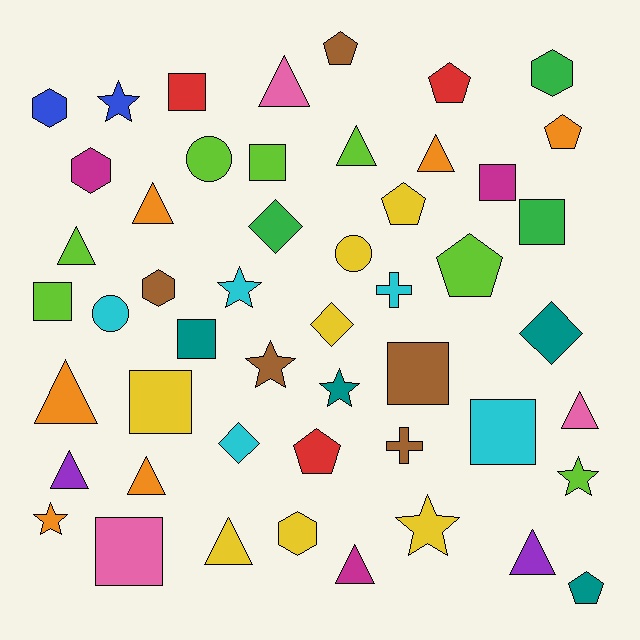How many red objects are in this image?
There are 3 red objects.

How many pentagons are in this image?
There are 7 pentagons.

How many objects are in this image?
There are 50 objects.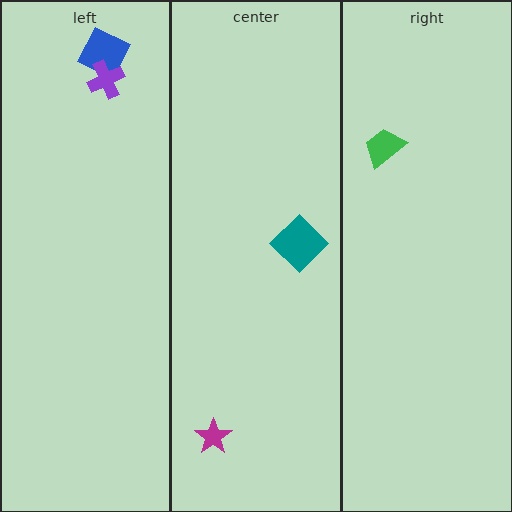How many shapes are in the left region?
2.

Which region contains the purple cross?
The left region.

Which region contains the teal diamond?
The center region.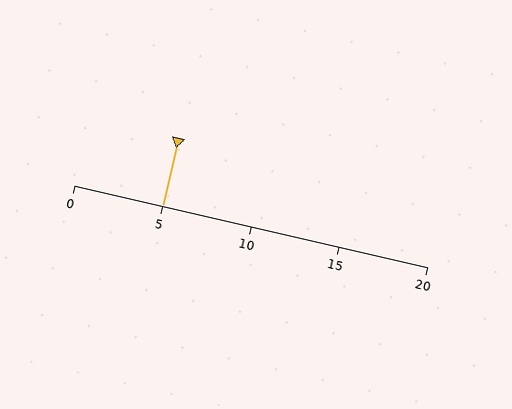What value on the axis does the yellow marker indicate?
The marker indicates approximately 5.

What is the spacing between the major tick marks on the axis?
The major ticks are spaced 5 apart.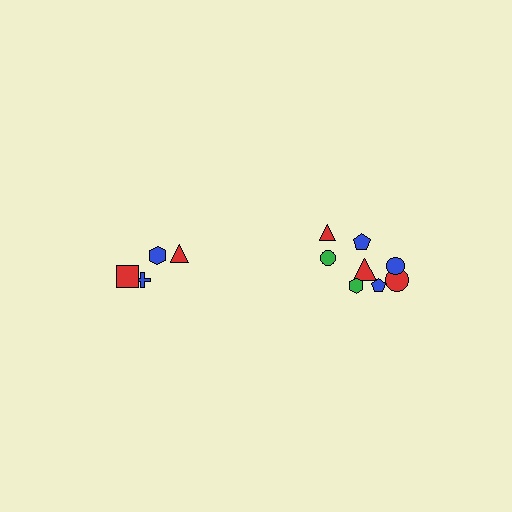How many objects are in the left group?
There are 4 objects.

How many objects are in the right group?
There are 8 objects.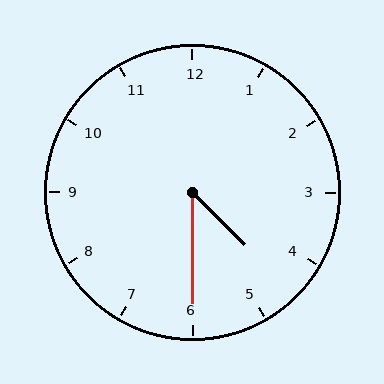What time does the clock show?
4:30.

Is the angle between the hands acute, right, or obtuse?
It is acute.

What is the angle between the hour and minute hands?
Approximately 45 degrees.